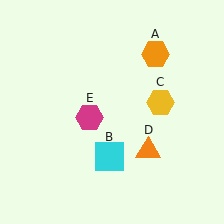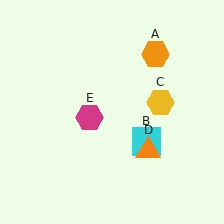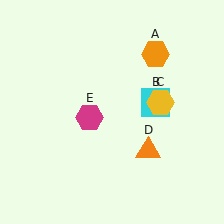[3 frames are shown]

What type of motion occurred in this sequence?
The cyan square (object B) rotated counterclockwise around the center of the scene.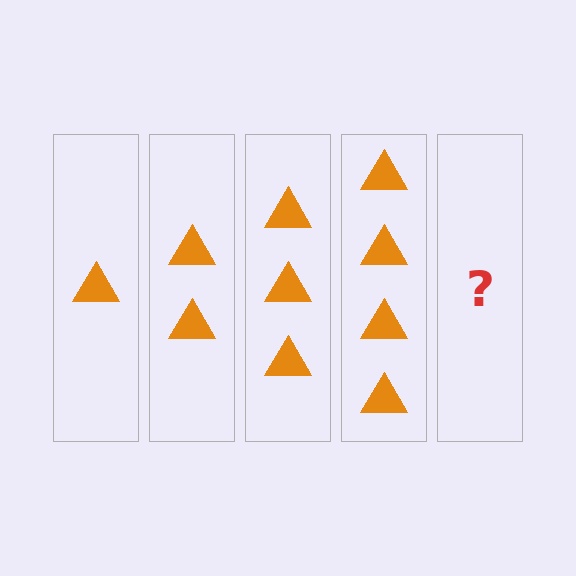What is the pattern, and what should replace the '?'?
The pattern is that each step adds one more triangle. The '?' should be 5 triangles.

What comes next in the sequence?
The next element should be 5 triangles.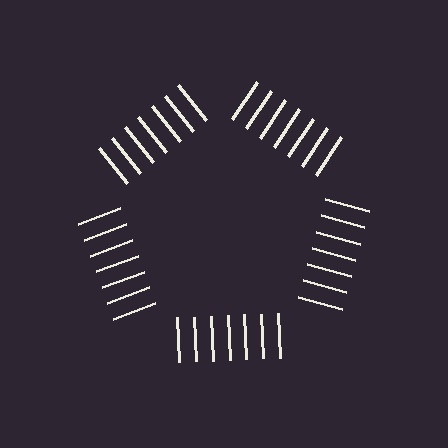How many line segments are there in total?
35 — 7 along each of the 5 edges.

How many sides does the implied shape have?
5 sides — the line-ends trace a pentagon.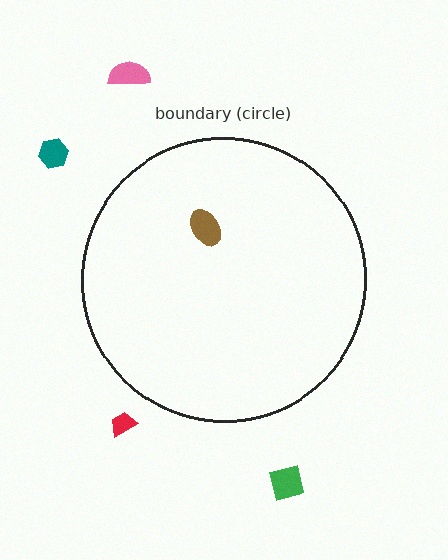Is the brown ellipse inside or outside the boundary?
Inside.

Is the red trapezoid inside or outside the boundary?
Outside.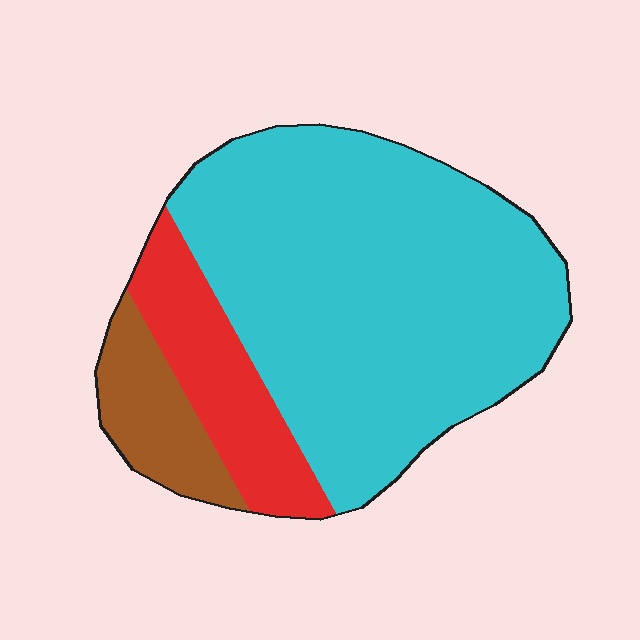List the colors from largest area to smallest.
From largest to smallest: cyan, red, brown.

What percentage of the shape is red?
Red covers roughly 15% of the shape.